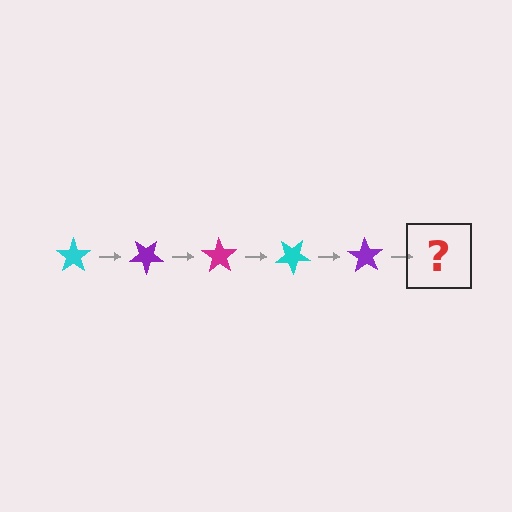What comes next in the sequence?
The next element should be a magenta star, rotated 175 degrees from the start.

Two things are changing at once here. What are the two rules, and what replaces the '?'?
The two rules are that it rotates 35 degrees each step and the color cycles through cyan, purple, and magenta. The '?' should be a magenta star, rotated 175 degrees from the start.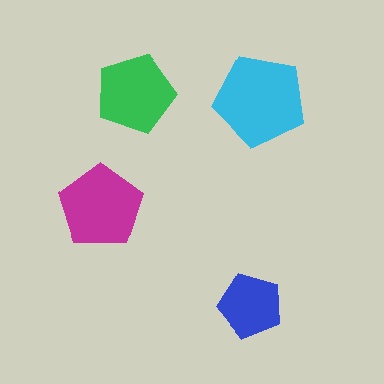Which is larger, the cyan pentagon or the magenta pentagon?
The cyan one.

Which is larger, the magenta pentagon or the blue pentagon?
The magenta one.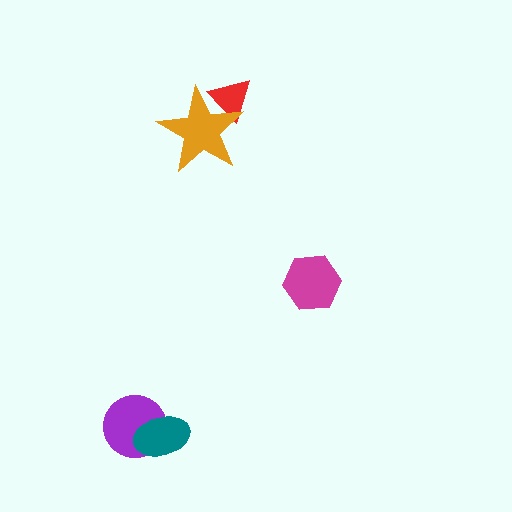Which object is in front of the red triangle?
The orange star is in front of the red triangle.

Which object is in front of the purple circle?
The teal ellipse is in front of the purple circle.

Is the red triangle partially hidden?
Yes, it is partially covered by another shape.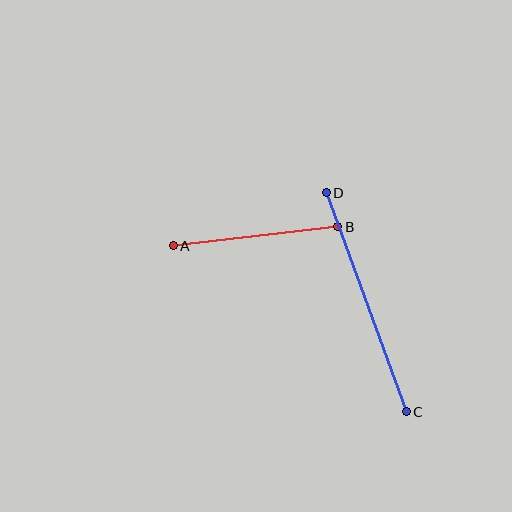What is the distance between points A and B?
The distance is approximately 166 pixels.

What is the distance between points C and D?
The distance is approximately 233 pixels.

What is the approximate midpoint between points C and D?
The midpoint is at approximately (366, 302) pixels.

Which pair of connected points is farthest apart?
Points C and D are farthest apart.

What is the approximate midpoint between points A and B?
The midpoint is at approximately (255, 236) pixels.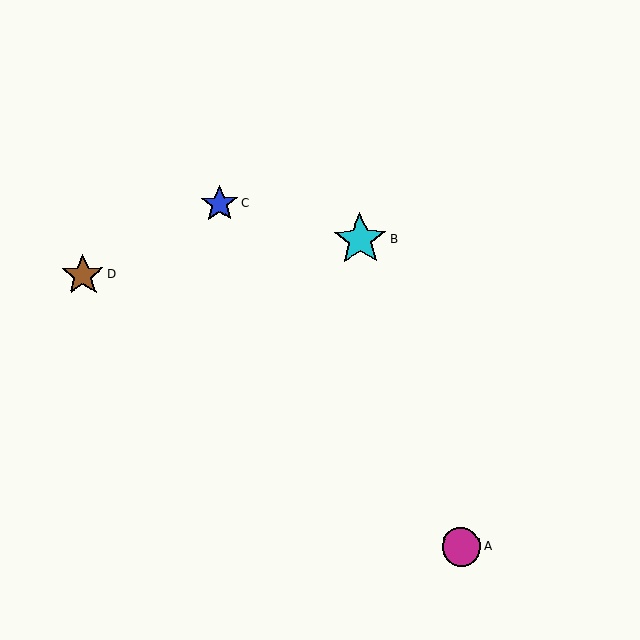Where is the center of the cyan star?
The center of the cyan star is at (360, 240).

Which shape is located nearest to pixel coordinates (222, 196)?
The blue star (labeled C) at (220, 203) is nearest to that location.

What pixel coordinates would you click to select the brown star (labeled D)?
Click at (83, 275) to select the brown star D.